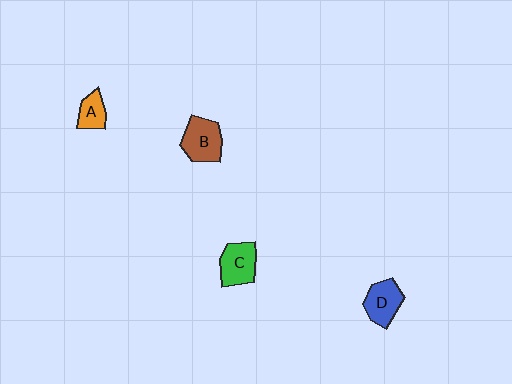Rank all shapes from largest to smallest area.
From largest to smallest: B (brown), C (green), D (blue), A (orange).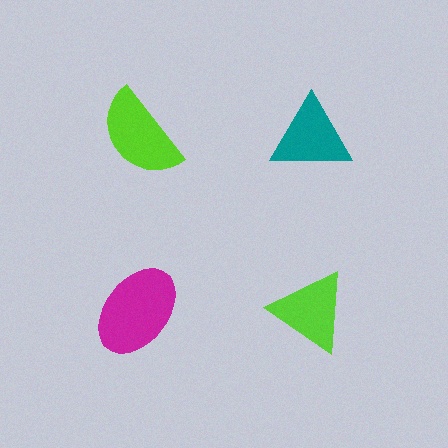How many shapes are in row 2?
2 shapes.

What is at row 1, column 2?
A teal triangle.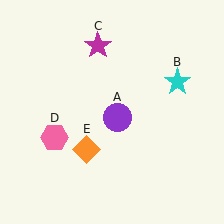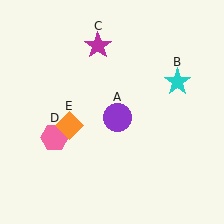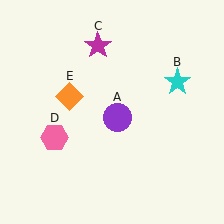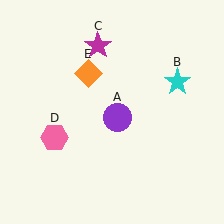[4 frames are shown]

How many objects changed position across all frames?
1 object changed position: orange diamond (object E).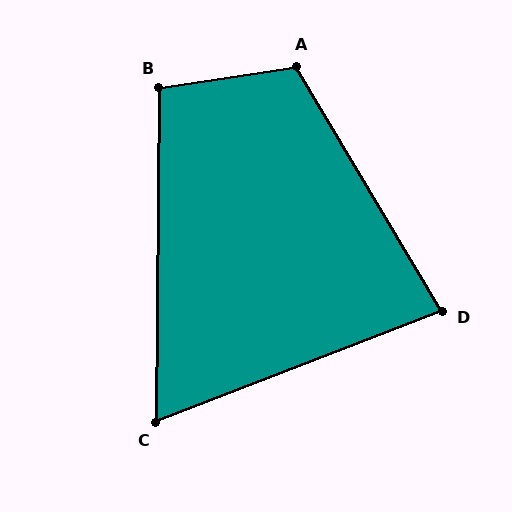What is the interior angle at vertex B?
Approximately 100 degrees (obtuse).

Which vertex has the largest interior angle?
A, at approximately 112 degrees.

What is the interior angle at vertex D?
Approximately 80 degrees (acute).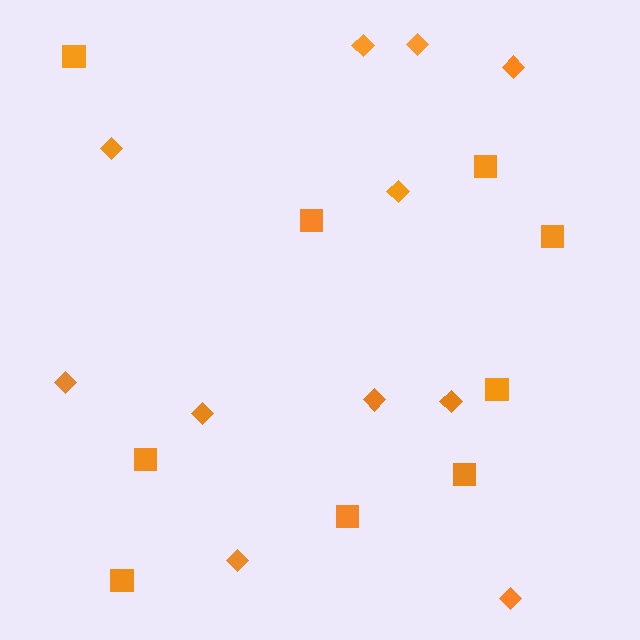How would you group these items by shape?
There are 2 groups: one group of squares (9) and one group of diamonds (11).